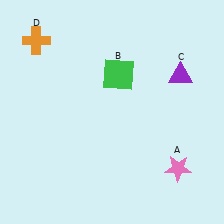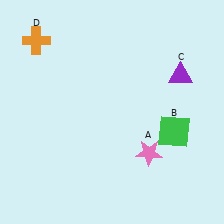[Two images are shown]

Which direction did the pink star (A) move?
The pink star (A) moved left.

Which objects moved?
The objects that moved are: the pink star (A), the green square (B).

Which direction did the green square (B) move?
The green square (B) moved down.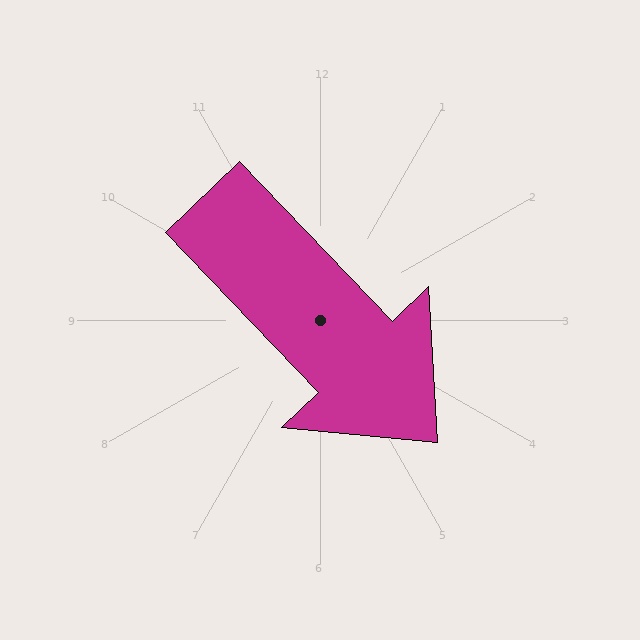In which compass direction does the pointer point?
Southeast.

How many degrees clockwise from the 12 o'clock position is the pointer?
Approximately 136 degrees.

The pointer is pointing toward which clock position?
Roughly 5 o'clock.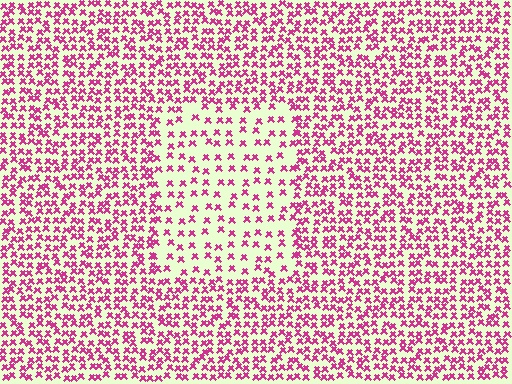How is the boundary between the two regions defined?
The boundary is defined by a change in element density (approximately 2.1x ratio). All elements are the same color, size, and shape.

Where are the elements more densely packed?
The elements are more densely packed outside the rectangle boundary.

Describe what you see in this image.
The image contains small magenta elements arranged at two different densities. A rectangle-shaped region is visible where the elements are less densely packed than the surrounding area.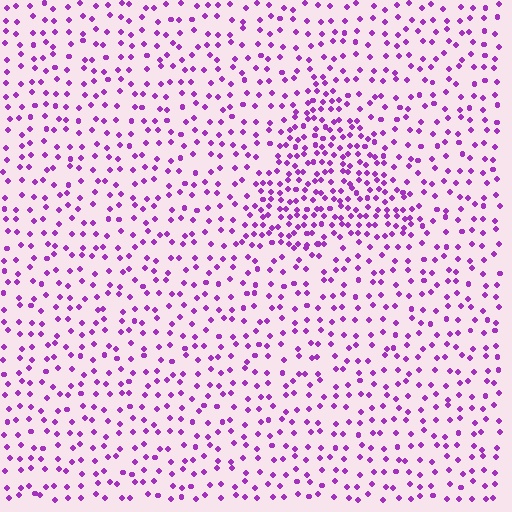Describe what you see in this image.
The image contains small purple elements arranged at two different densities. A triangle-shaped region is visible where the elements are more densely packed than the surrounding area.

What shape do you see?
I see a triangle.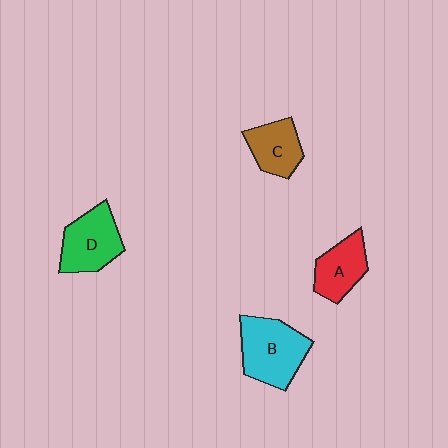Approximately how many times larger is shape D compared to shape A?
Approximately 1.2 times.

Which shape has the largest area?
Shape B (cyan).